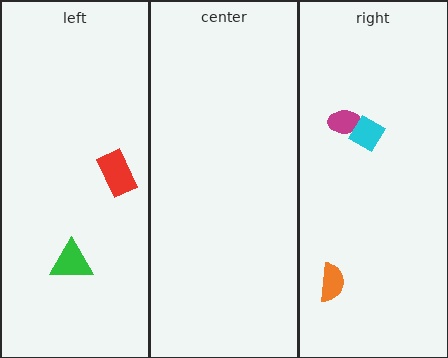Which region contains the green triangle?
The left region.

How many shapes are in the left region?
2.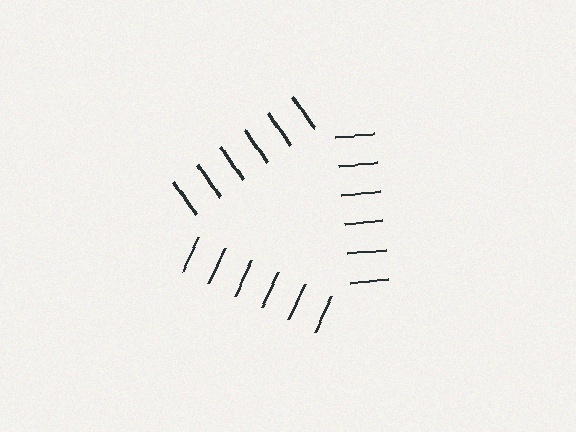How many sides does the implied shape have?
3 sides — the line-ends trace a triangle.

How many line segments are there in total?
18 — 6 along each of the 3 edges.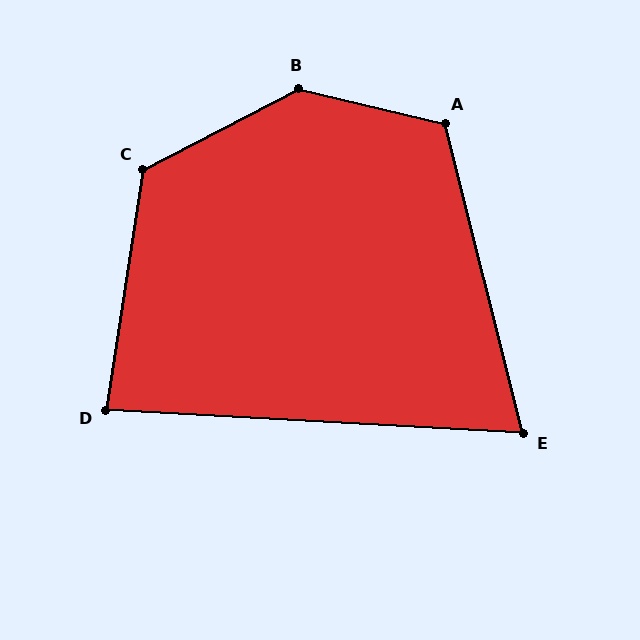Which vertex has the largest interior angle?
B, at approximately 139 degrees.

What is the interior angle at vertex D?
Approximately 84 degrees (acute).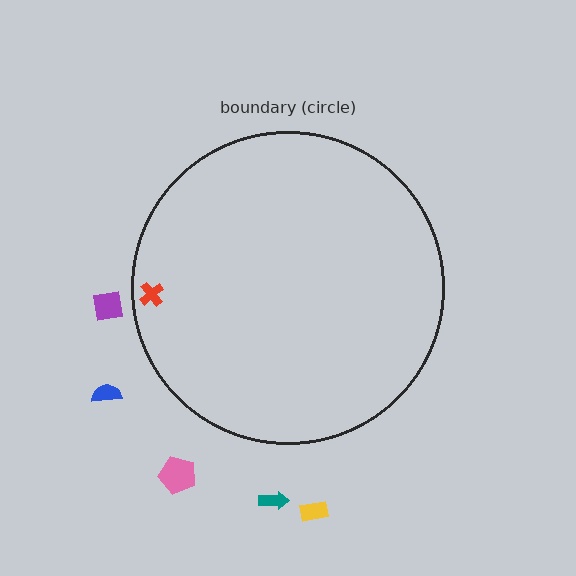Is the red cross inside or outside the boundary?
Inside.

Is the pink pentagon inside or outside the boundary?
Outside.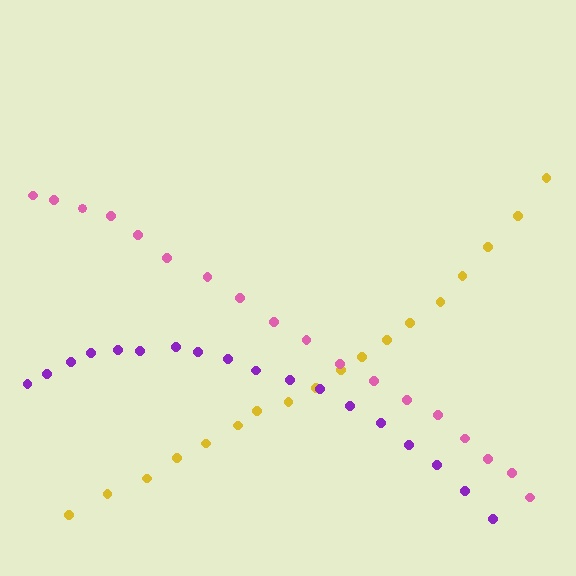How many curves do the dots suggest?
There are 3 distinct paths.